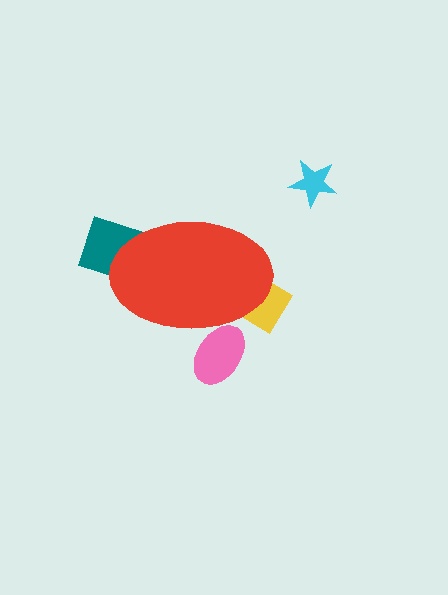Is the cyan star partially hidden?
No, the cyan star is fully visible.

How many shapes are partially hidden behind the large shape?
3 shapes are partially hidden.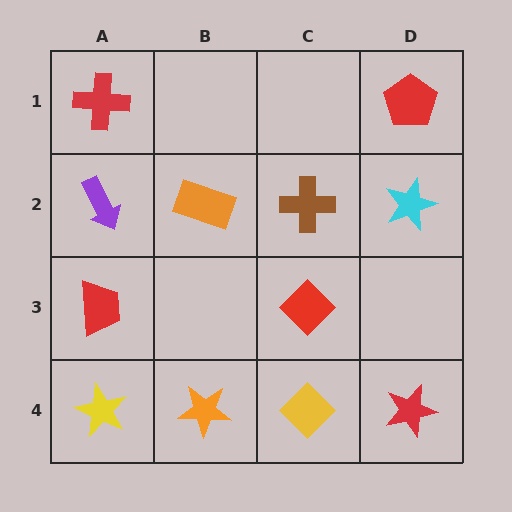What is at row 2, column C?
A brown cross.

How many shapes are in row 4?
4 shapes.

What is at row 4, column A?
A yellow star.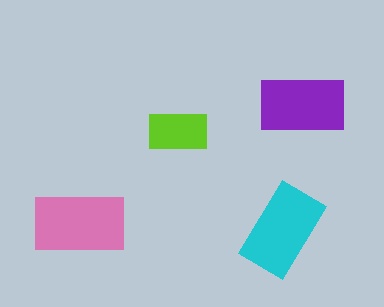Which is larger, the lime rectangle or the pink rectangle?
The pink one.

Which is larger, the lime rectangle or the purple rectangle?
The purple one.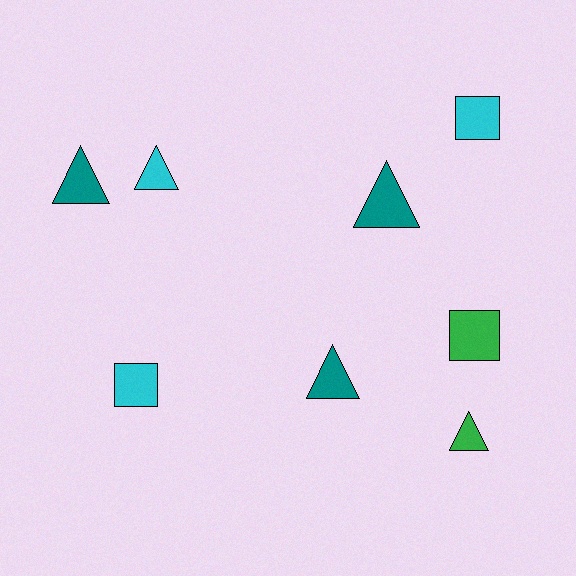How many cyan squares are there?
There are 2 cyan squares.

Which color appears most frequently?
Cyan, with 3 objects.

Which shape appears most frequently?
Triangle, with 5 objects.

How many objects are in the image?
There are 8 objects.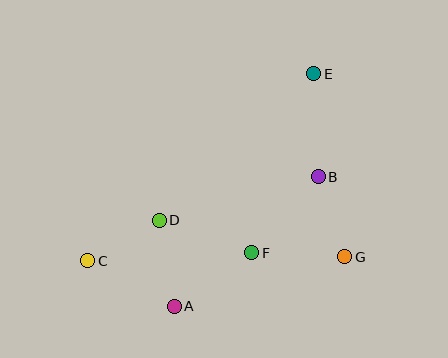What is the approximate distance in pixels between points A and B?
The distance between A and B is approximately 194 pixels.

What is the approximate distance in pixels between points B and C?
The distance between B and C is approximately 246 pixels.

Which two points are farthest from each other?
Points C and E are farthest from each other.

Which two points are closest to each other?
Points C and D are closest to each other.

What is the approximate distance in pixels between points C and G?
The distance between C and G is approximately 257 pixels.